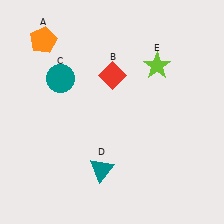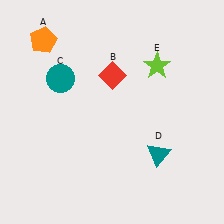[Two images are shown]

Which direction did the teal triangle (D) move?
The teal triangle (D) moved right.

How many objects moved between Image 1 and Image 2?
1 object moved between the two images.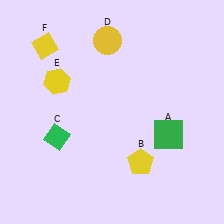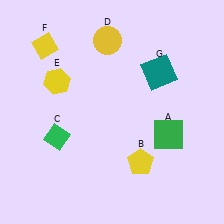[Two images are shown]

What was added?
A teal square (G) was added in Image 2.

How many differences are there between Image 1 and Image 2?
There is 1 difference between the two images.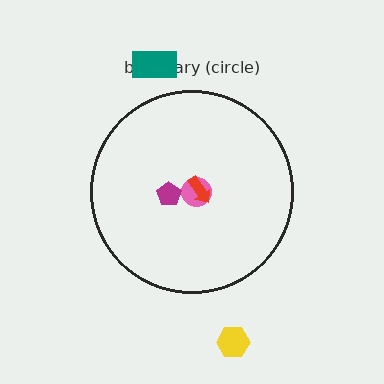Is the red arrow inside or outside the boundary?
Inside.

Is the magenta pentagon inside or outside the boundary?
Inside.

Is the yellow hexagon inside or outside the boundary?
Outside.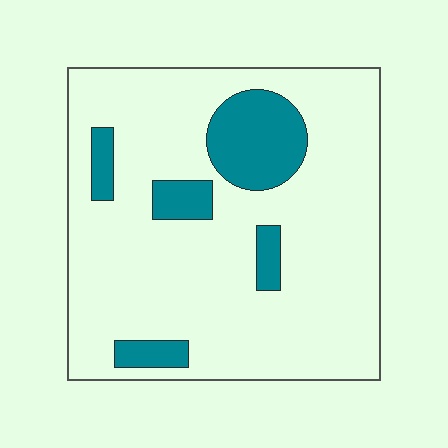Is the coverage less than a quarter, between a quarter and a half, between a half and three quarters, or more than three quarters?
Less than a quarter.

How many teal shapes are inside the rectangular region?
5.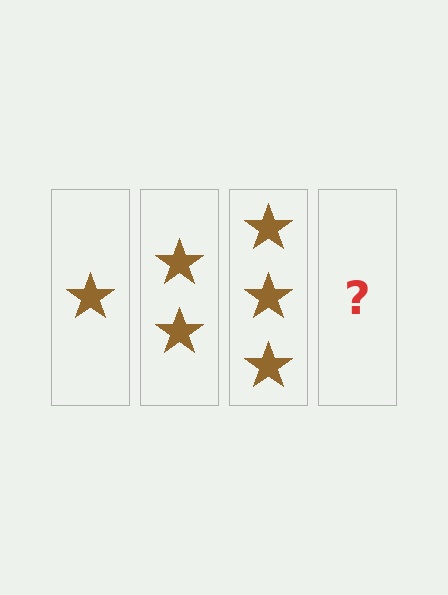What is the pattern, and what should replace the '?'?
The pattern is that each step adds one more star. The '?' should be 4 stars.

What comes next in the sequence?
The next element should be 4 stars.